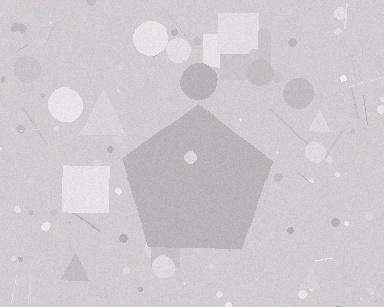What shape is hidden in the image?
A pentagon is hidden in the image.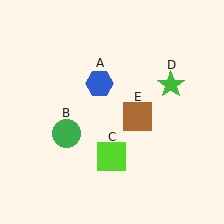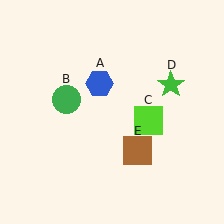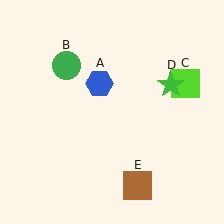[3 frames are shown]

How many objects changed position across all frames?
3 objects changed position: green circle (object B), lime square (object C), brown square (object E).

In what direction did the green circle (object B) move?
The green circle (object B) moved up.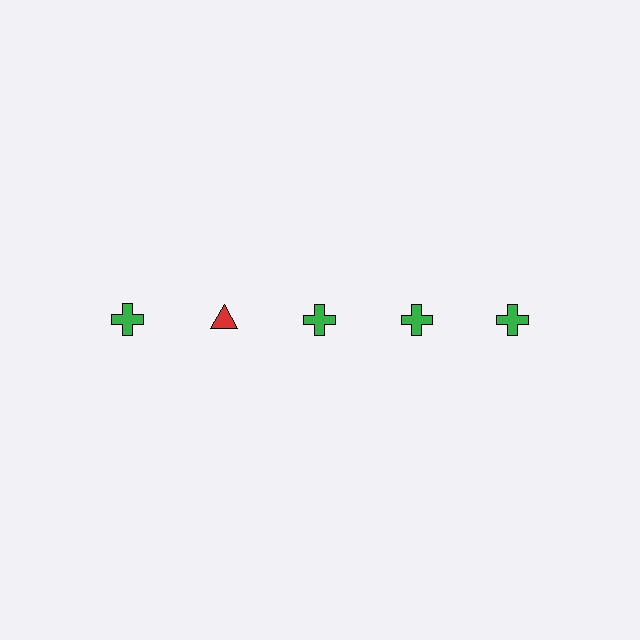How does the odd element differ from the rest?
It differs in both color (red instead of green) and shape (triangle instead of cross).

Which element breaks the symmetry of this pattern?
The red triangle in the top row, second from left column breaks the symmetry. All other shapes are green crosses.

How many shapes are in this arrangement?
There are 5 shapes arranged in a grid pattern.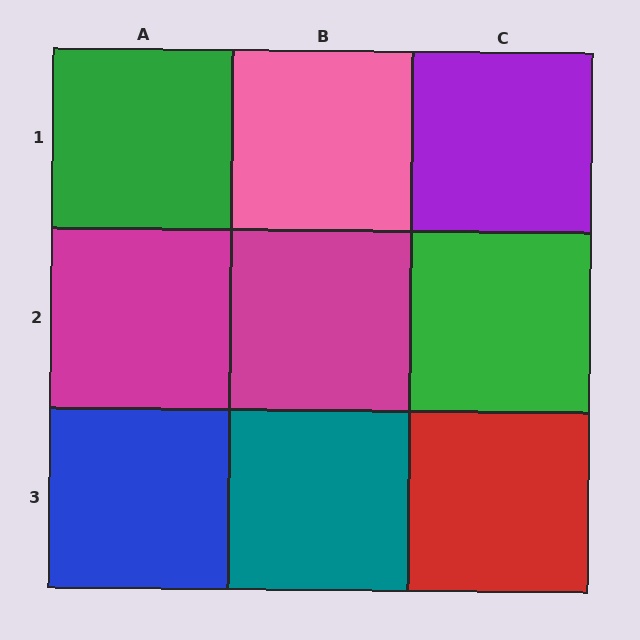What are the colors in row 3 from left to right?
Blue, teal, red.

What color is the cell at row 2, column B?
Magenta.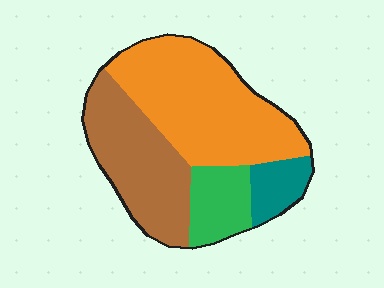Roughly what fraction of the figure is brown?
Brown covers about 30% of the figure.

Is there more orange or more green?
Orange.